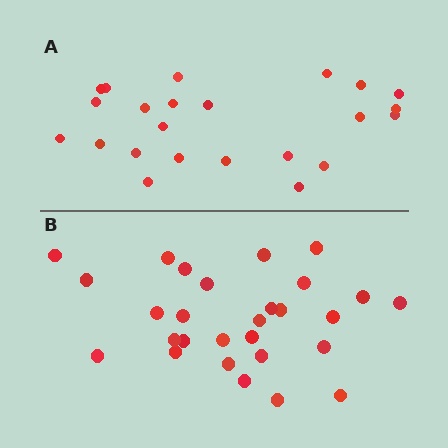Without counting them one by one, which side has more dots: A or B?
Region B (the bottom region) has more dots.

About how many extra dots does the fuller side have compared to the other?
Region B has about 5 more dots than region A.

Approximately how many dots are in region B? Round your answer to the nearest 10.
About 30 dots. (The exact count is 28, which rounds to 30.)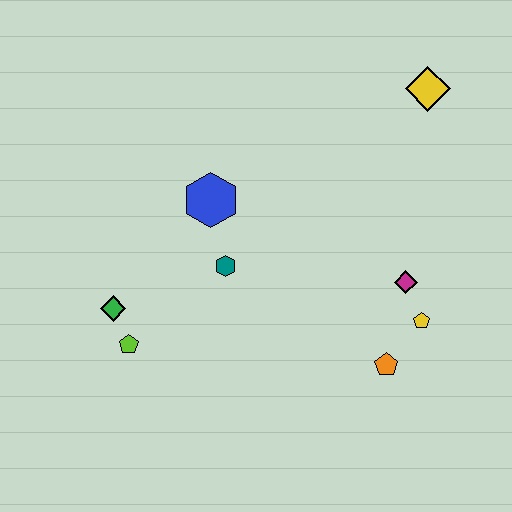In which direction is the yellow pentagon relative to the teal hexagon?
The yellow pentagon is to the right of the teal hexagon.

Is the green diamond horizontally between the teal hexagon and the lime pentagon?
No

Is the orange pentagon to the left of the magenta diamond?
Yes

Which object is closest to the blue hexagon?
The teal hexagon is closest to the blue hexagon.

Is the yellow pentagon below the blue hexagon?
Yes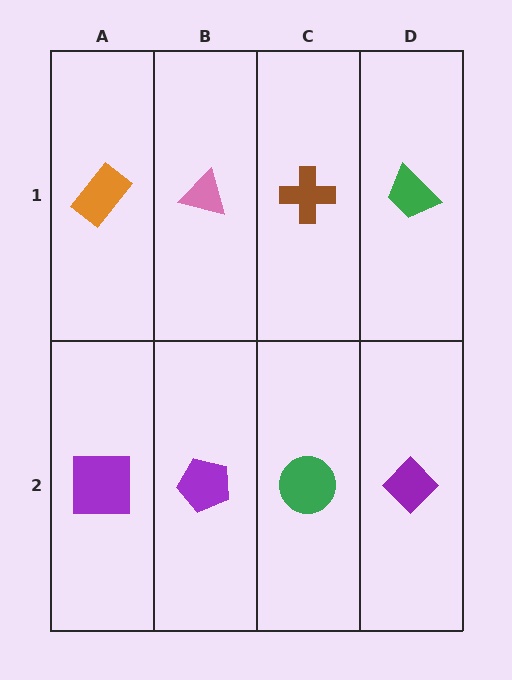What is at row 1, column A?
An orange rectangle.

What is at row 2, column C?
A green circle.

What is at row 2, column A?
A purple square.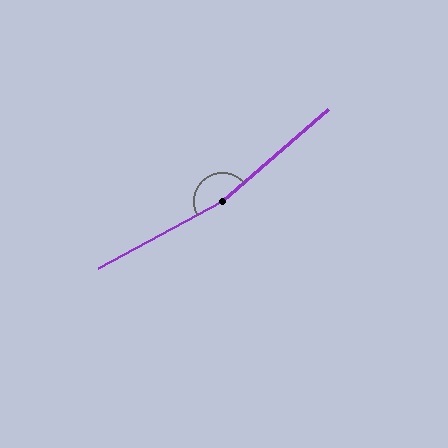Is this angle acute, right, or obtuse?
It is obtuse.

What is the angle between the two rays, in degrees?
Approximately 167 degrees.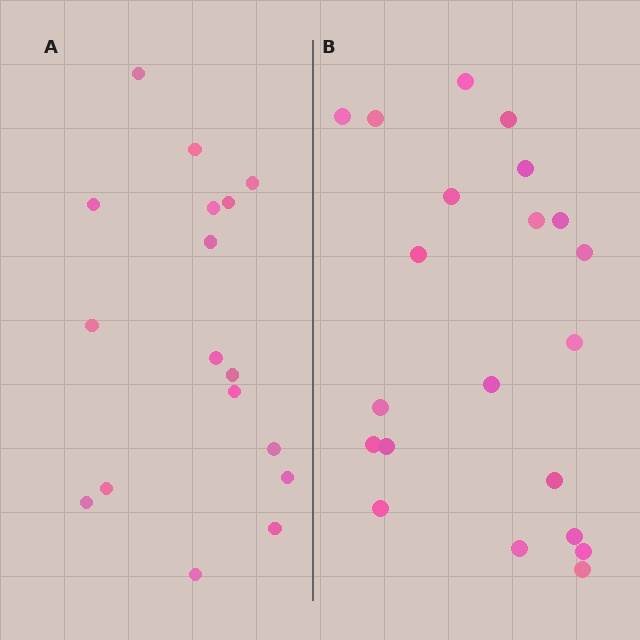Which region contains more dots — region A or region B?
Region B (the right region) has more dots.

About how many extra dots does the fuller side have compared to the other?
Region B has about 4 more dots than region A.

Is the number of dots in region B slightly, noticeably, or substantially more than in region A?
Region B has only slightly more — the two regions are fairly close. The ratio is roughly 1.2 to 1.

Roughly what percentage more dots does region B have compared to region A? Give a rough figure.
About 25% more.